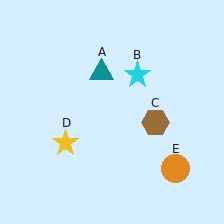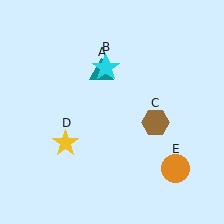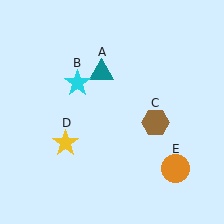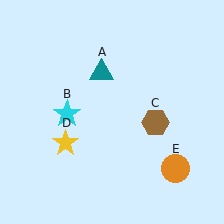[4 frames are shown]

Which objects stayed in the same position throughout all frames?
Teal triangle (object A) and brown hexagon (object C) and yellow star (object D) and orange circle (object E) remained stationary.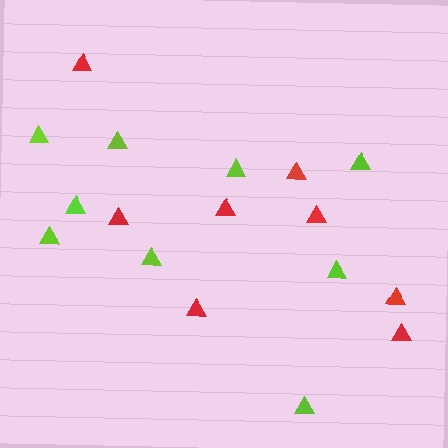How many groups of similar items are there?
There are 2 groups: one group of lime triangles (9) and one group of red triangles (8).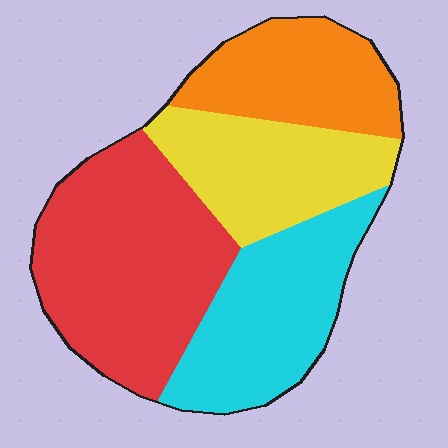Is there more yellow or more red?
Red.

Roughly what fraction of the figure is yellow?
Yellow takes up about one fifth (1/5) of the figure.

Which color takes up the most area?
Red, at roughly 35%.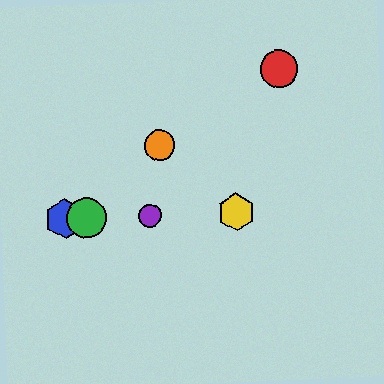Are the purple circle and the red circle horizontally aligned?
No, the purple circle is at y≈215 and the red circle is at y≈69.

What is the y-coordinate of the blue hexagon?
The blue hexagon is at y≈219.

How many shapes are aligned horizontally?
4 shapes (the blue hexagon, the green circle, the yellow hexagon, the purple circle) are aligned horizontally.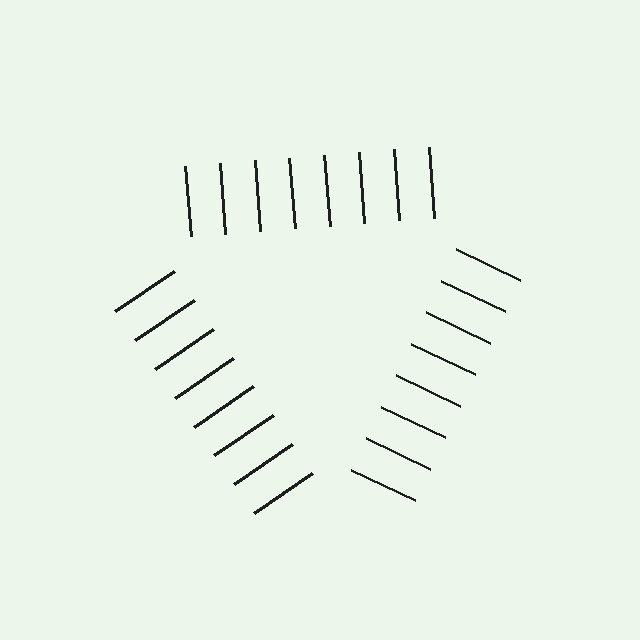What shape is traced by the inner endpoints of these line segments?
An illusory triangle — the line segments terminate on its edges but no continuous stroke is drawn.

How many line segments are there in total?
24 — 8 along each of the 3 edges.